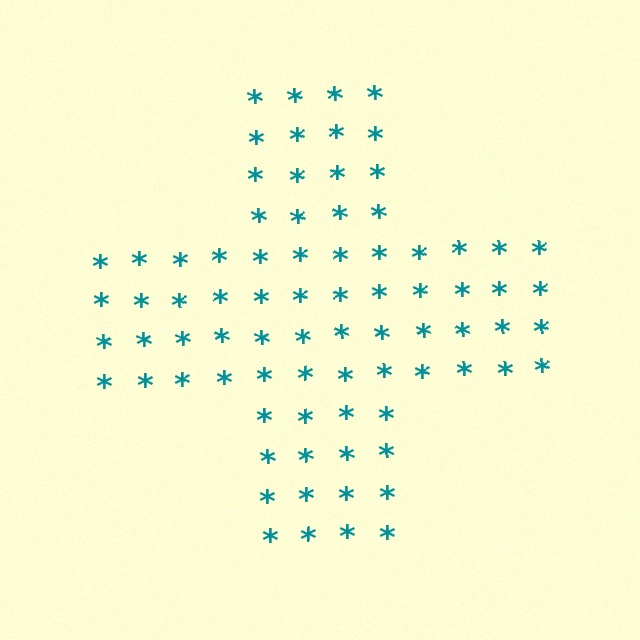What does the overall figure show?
The overall figure shows a cross.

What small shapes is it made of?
It is made of small asterisks.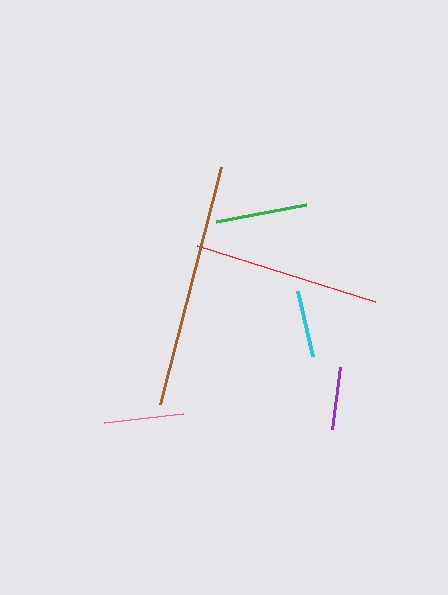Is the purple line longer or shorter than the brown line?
The brown line is longer than the purple line.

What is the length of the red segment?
The red segment is approximately 186 pixels long.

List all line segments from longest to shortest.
From longest to shortest: brown, red, green, pink, cyan, purple.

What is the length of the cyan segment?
The cyan segment is approximately 67 pixels long.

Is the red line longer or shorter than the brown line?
The brown line is longer than the red line.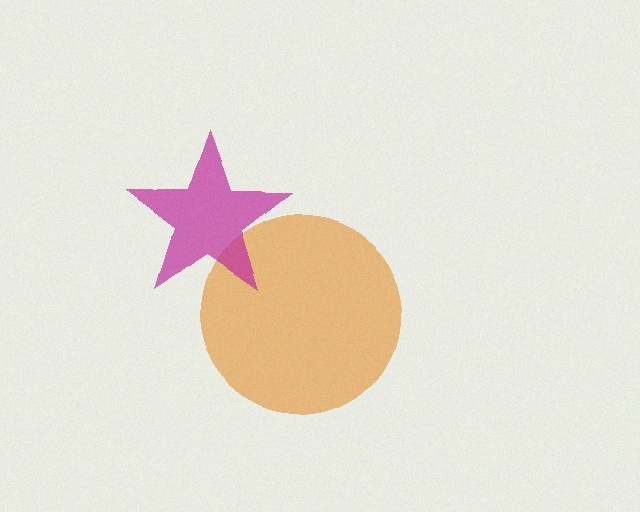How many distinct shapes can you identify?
There are 2 distinct shapes: an orange circle, a magenta star.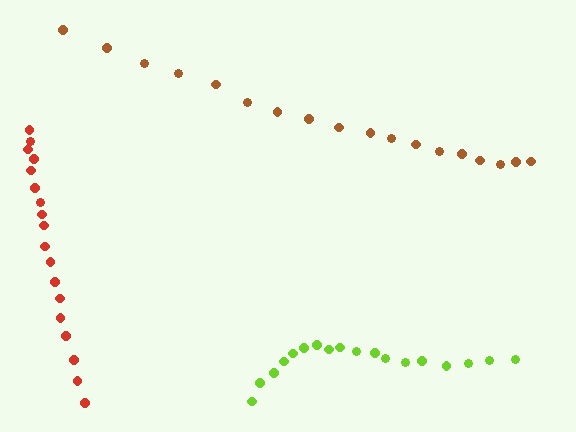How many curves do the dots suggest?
There are 3 distinct paths.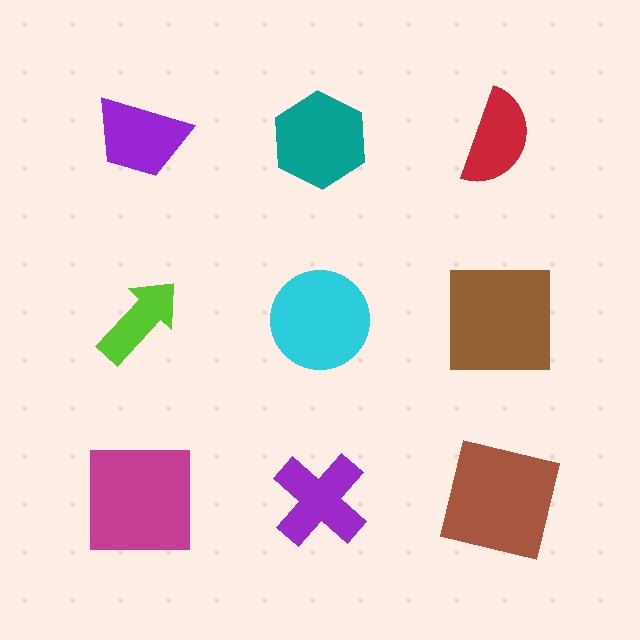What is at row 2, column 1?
A lime arrow.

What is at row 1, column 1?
A purple trapezoid.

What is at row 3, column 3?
A brown square.